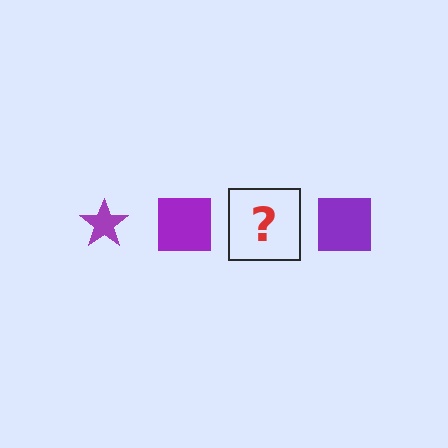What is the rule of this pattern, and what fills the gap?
The rule is that the pattern cycles through star, square shapes in purple. The gap should be filled with a purple star.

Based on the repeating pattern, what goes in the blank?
The blank should be a purple star.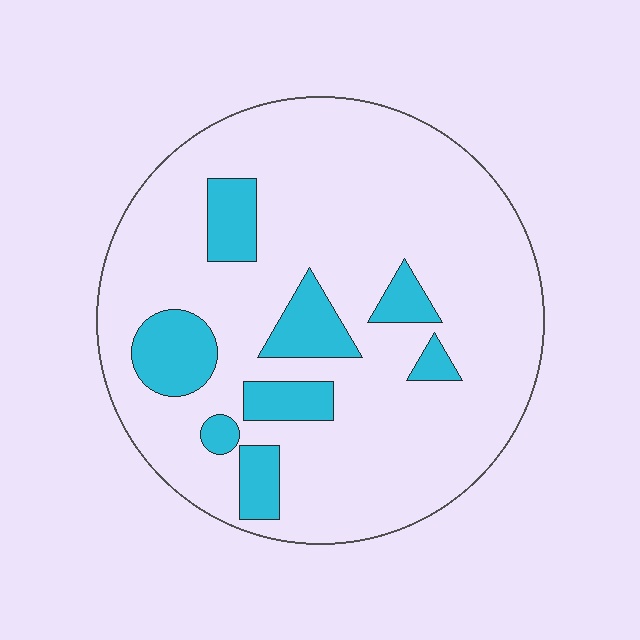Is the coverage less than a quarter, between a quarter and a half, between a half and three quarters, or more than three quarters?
Less than a quarter.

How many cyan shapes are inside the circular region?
8.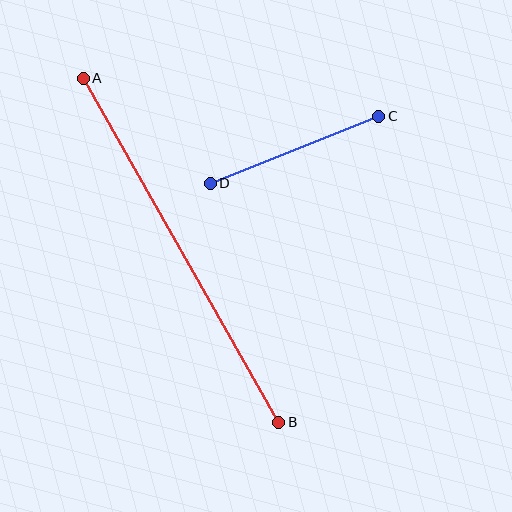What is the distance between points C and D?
The distance is approximately 181 pixels.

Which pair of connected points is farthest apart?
Points A and B are farthest apart.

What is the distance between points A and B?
The distance is approximately 396 pixels.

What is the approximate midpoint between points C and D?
The midpoint is at approximately (295, 150) pixels.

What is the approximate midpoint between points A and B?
The midpoint is at approximately (181, 250) pixels.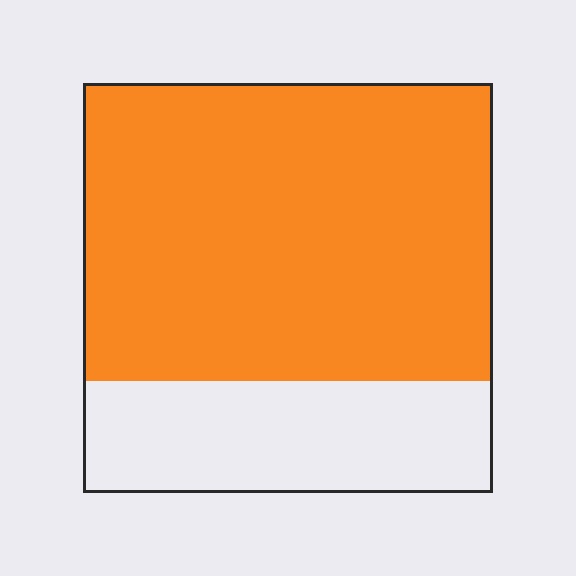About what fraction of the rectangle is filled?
About three quarters (3/4).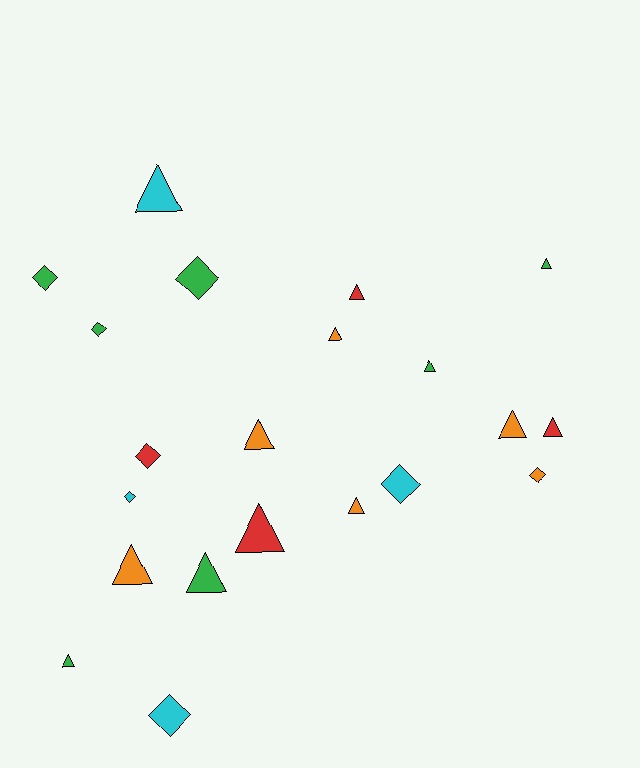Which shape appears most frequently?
Triangle, with 13 objects.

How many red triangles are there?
There are 3 red triangles.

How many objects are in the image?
There are 21 objects.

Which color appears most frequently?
Green, with 7 objects.